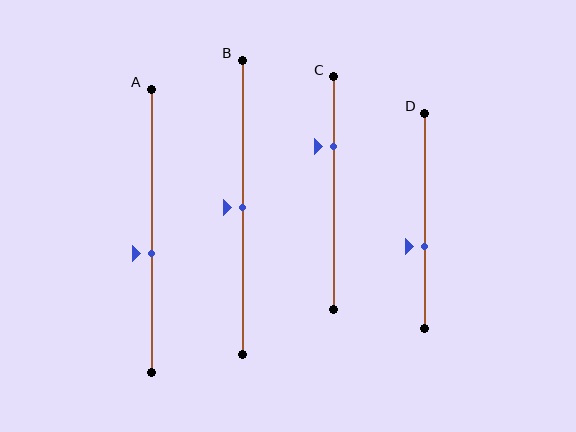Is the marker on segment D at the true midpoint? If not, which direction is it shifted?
No, the marker on segment D is shifted downward by about 12% of the segment length.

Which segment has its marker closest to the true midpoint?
Segment B has its marker closest to the true midpoint.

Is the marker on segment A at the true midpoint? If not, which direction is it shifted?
No, the marker on segment A is shifted downward by about 8% of the segment length.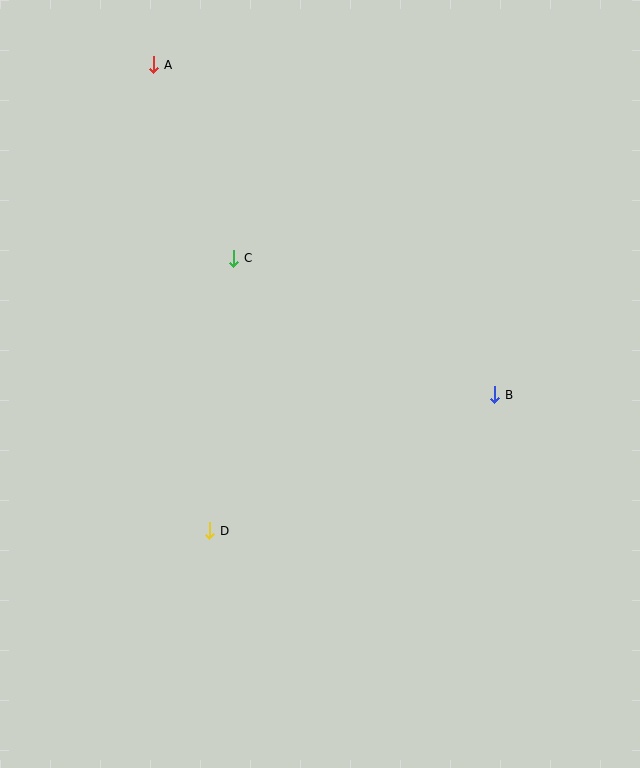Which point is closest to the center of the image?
Point C at (234, 258) is closest to the center.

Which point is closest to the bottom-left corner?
Point D is closest to the bottom-left corner.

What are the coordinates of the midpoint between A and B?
The midpoint between A and B is at (324, 230).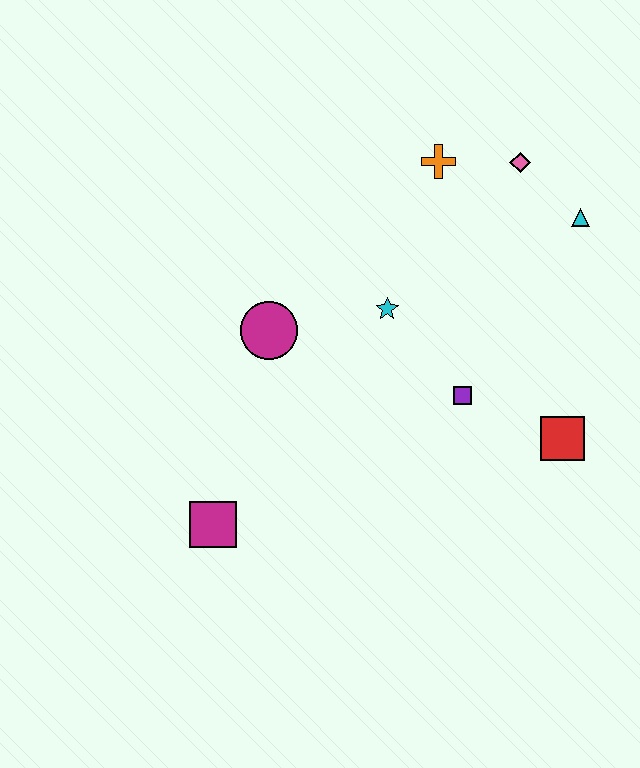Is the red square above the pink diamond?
No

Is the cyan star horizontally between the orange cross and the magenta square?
Yes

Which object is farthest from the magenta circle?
The cyan triangle is farthest from the magenta circle.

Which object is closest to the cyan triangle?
The pink diamond is closest to the cyan triangle.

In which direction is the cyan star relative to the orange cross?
The cyan star is below the orange cross.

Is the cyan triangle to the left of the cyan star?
No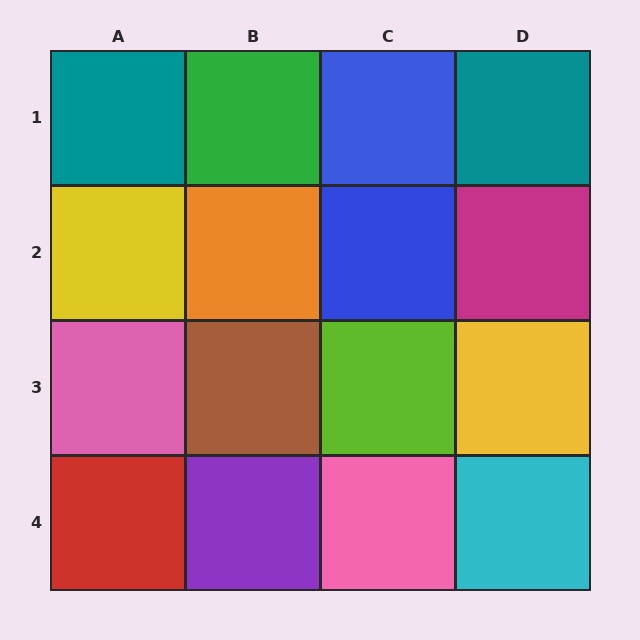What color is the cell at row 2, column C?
Blue.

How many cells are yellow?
2 cells are yellow.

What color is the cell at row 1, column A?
Teal.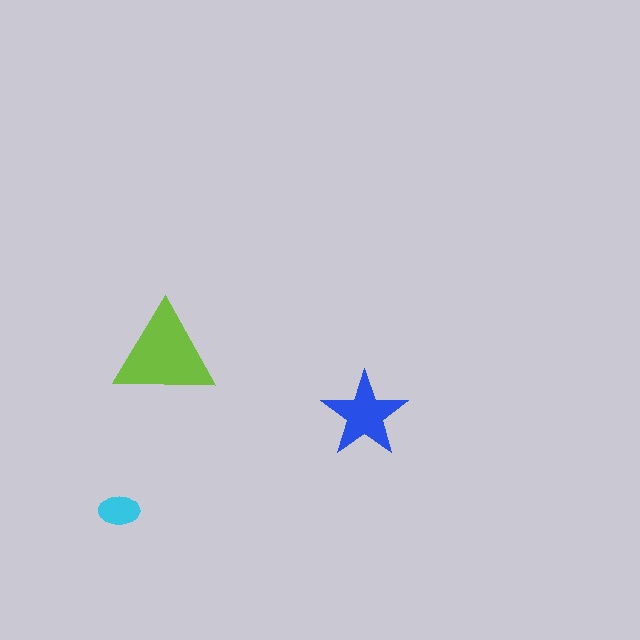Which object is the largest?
The lime triangle.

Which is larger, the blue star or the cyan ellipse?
The blue star.